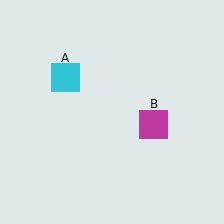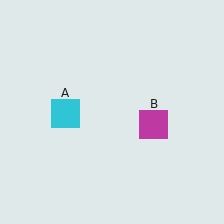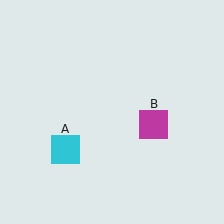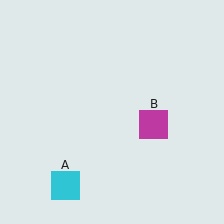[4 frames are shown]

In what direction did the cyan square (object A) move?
The cyan square (object A) moved down.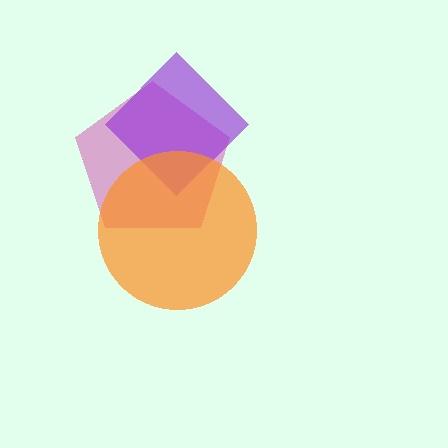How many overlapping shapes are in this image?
There are 3 overlapping shapes in the image.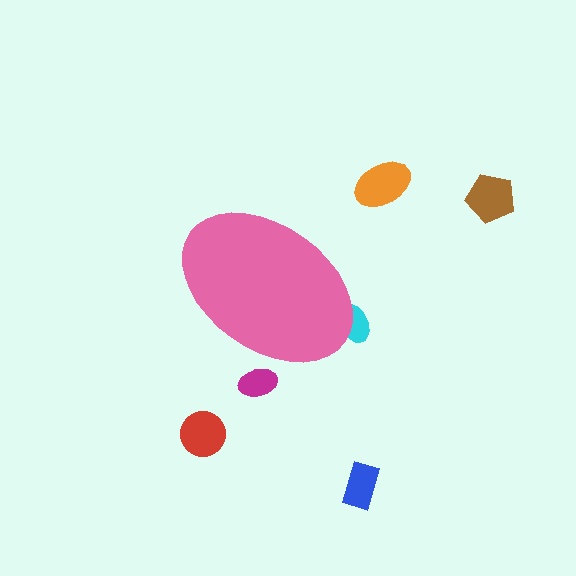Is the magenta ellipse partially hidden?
Yes, the magenta ellipse is partially hidden behind the pink ellipse.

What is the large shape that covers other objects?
A pink ellipse.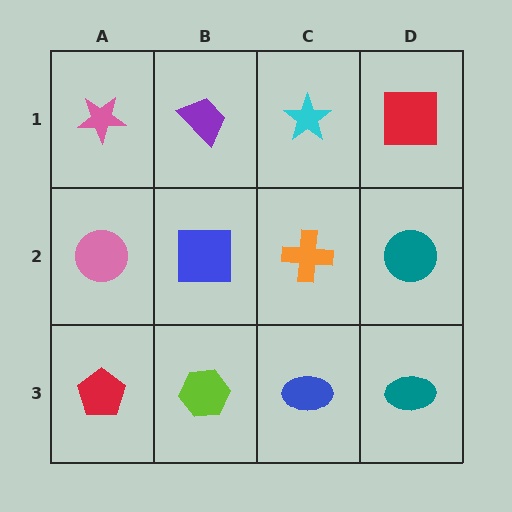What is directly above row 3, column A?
A pink circle.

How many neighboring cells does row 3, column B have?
3.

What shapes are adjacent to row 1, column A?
A pink circle (row 2, column A), a purple trapezoid (row 1, column B).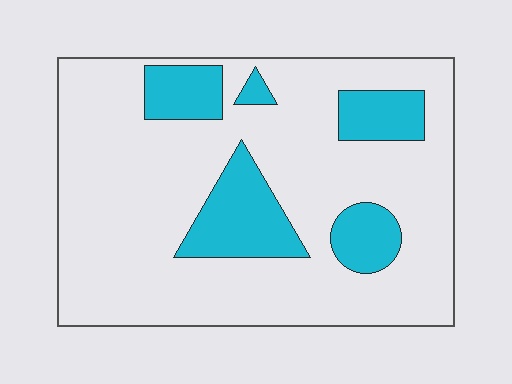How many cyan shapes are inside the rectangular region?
5.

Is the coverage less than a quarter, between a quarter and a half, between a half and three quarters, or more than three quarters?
Less than a quarter.